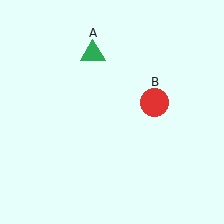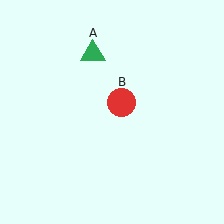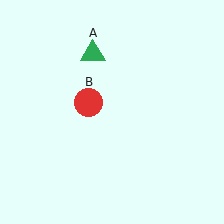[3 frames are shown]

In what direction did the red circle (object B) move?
The red circle (object B) moved left.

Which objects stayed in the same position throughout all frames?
Green triangle (object A) remained stationary.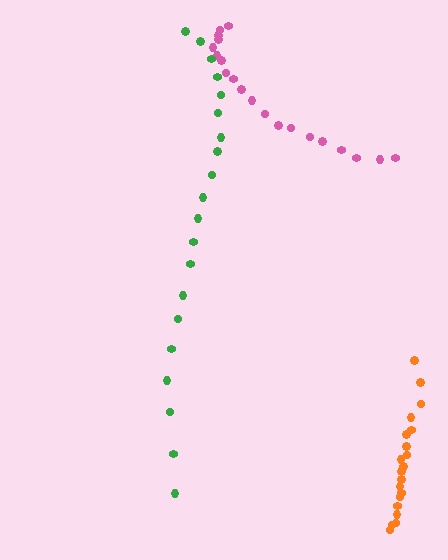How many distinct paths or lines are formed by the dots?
There are 3 distinct paths.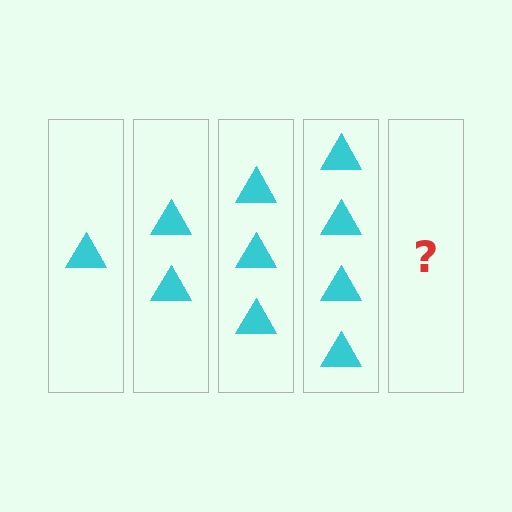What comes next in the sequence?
The next element should be 5 triangles.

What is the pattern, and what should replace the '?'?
The pattern is that each step adds one more triangle. The '?' should be 5 triangles.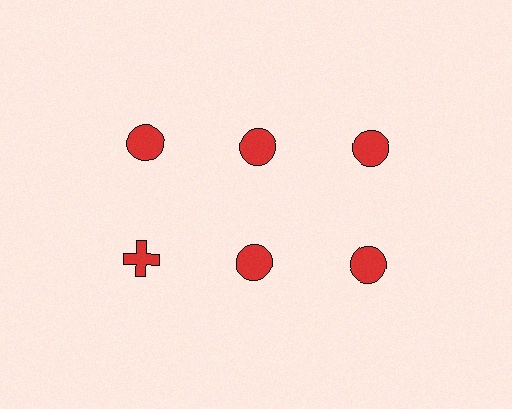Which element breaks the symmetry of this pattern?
The red cross in the second row, leftmost column breaks the symmetry. All other shapes are red circles.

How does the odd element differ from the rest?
It has a different shape: cross instead of circle.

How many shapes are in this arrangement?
There are 6 shapes arranged in a grid pattern.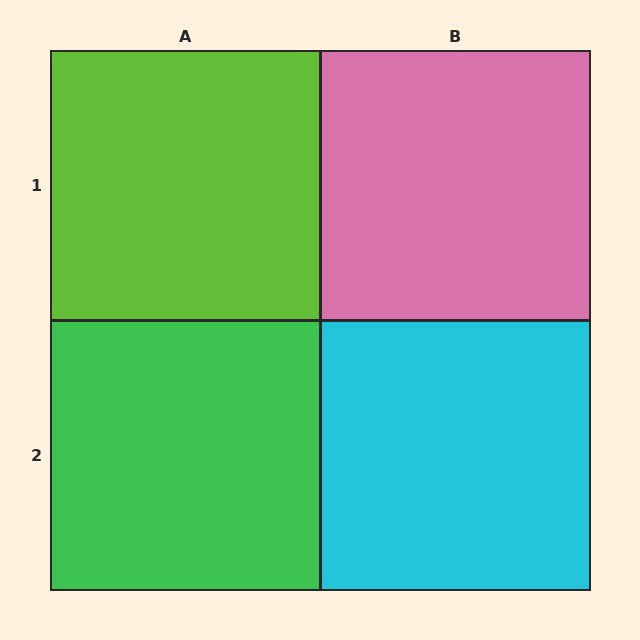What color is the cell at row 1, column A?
Lime.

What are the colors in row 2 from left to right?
Green, cyan.